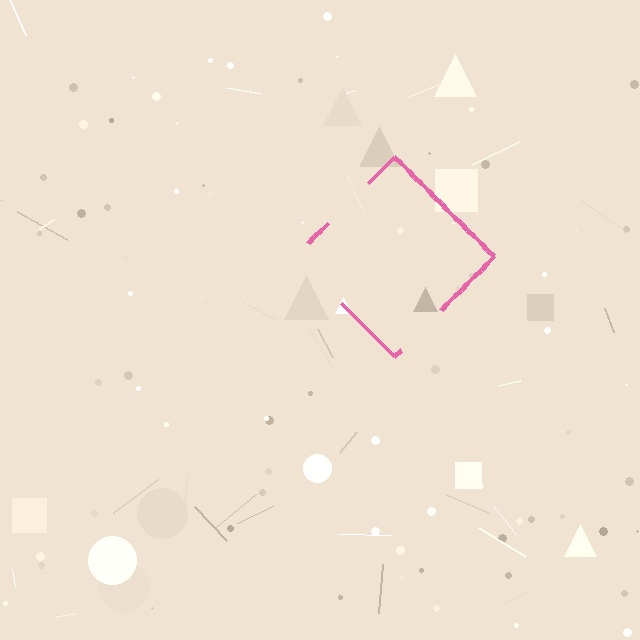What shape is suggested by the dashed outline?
The dashed outline suggests a diamond.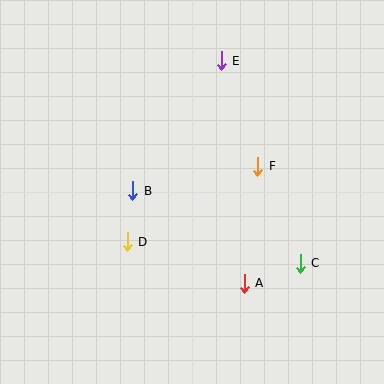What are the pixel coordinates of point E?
Point E is at (221, 61).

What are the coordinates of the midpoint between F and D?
The midpoint between F and D is at (193, 204).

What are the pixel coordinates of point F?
Point F is at (258, 166).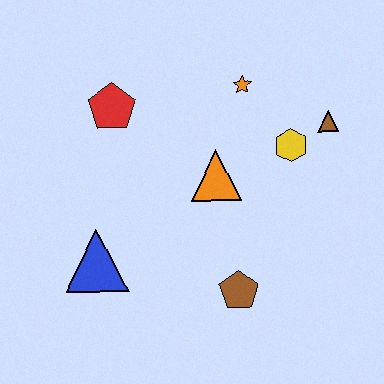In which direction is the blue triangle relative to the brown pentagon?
The blue triangle is to the left of the brown pentagon.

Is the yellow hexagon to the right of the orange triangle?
Yes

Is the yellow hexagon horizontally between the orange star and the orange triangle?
No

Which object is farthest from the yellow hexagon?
The blue triangle is farthest from the yellow hexagon.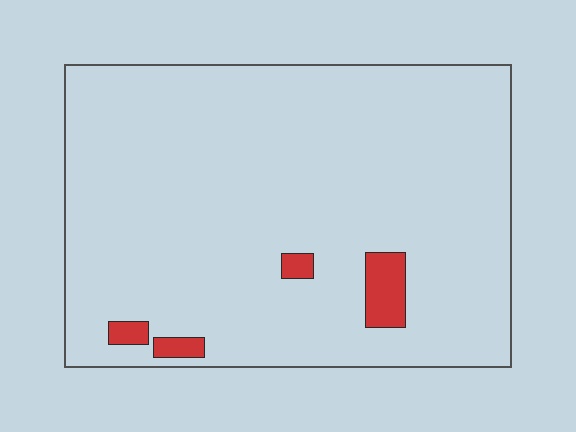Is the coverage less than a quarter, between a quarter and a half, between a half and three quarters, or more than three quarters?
Less than a quarter.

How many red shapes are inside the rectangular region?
4.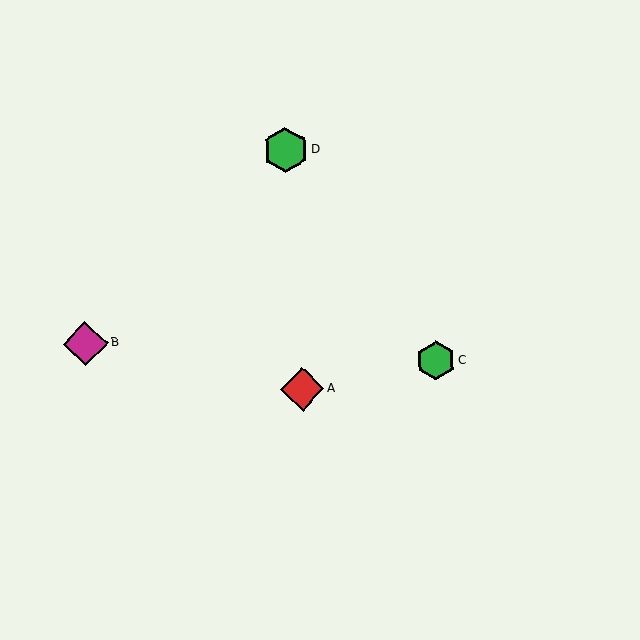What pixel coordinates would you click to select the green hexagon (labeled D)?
Click at (286, 150) to select the green hexagon D.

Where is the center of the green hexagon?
The center of the green hexagon is at (286, 150).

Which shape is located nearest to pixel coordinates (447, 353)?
The green hexagon (labeled C) at (436, 361) is nearest to that location.